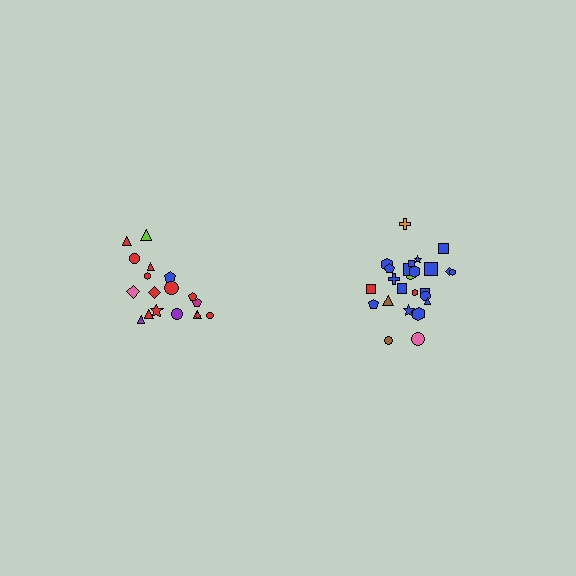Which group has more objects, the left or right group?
The right group.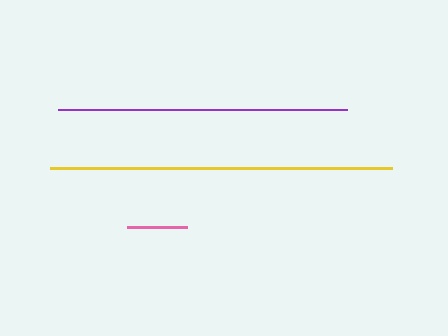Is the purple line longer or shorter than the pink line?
The purple line is longer than the pink line.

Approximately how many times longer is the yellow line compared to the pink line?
The yellow line is approximately 5.7 times the length of the pink line.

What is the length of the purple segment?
The purple segment is approximately 290 pixels long.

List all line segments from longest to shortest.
From longest to shortest: yellow, purple, pink.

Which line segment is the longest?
The yellow line is the longest at approximately 342 pixels.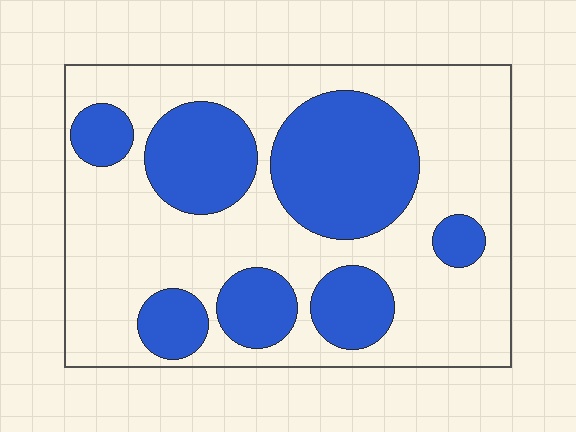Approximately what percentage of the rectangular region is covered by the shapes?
Approximately 35%.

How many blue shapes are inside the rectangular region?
7.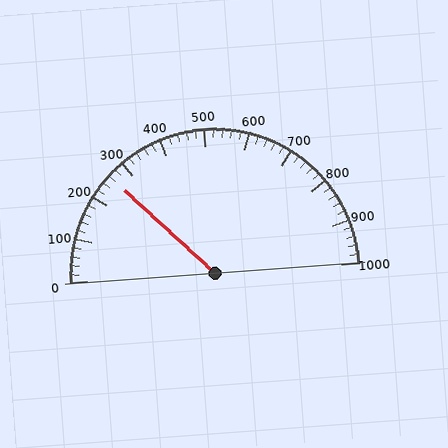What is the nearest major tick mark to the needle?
The nearest major tick mark is 300.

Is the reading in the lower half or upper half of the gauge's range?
The reading is in the lower half of the range (0 to 1000).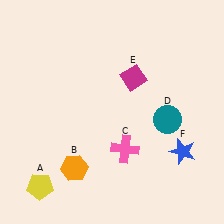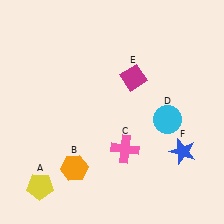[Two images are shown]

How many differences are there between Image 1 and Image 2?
There is 1 difference between the two images.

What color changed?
The circle (D) changed from teal in Image 1 to cyan in Image 2.